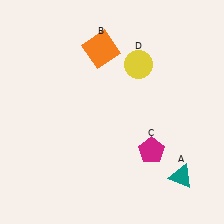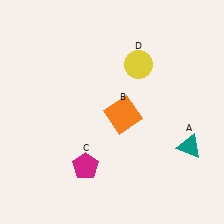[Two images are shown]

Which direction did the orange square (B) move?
The orange square (B) moved down.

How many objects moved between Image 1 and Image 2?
3 objects moved between the two images.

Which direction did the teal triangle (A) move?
The teal triangle (A) moved up.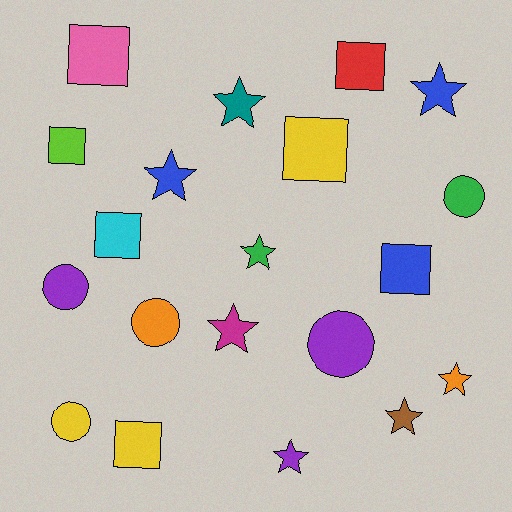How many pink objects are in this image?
There is 1 pink object.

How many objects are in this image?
There are 20 objects.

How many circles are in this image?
There are 5 circles.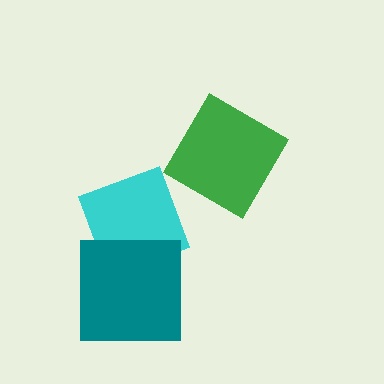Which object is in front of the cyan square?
The teal square is in front of the cyan square.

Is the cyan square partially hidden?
Yes, it is partially covered by another shape.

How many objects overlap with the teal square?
1 object overlaps with the teal square.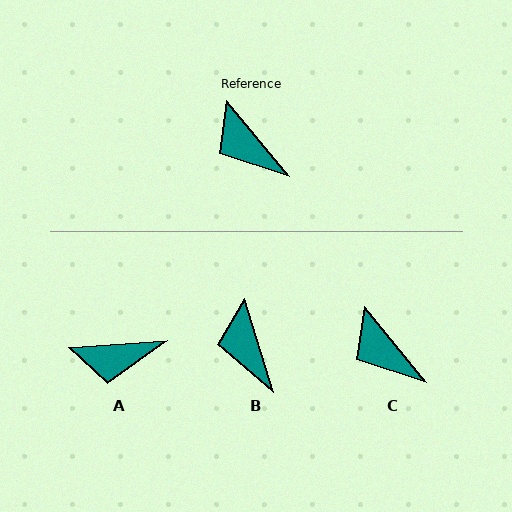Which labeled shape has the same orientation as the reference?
C.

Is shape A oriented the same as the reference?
No, it is off by about 55 degrees.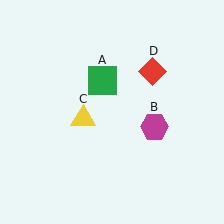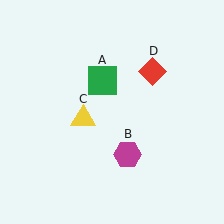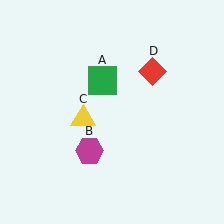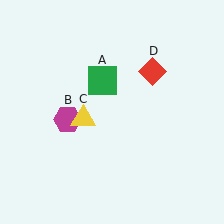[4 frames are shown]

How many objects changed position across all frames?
1 object changed position: magenta hexagon (object B).